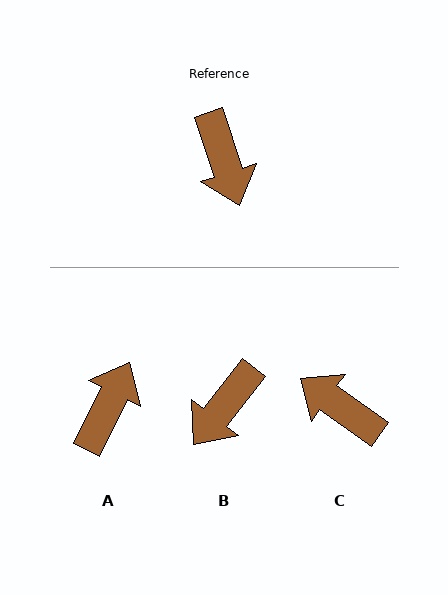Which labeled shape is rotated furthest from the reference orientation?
C, about 144 degrees away.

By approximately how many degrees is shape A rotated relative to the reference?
Approximately 135 degrees counter-clockwise.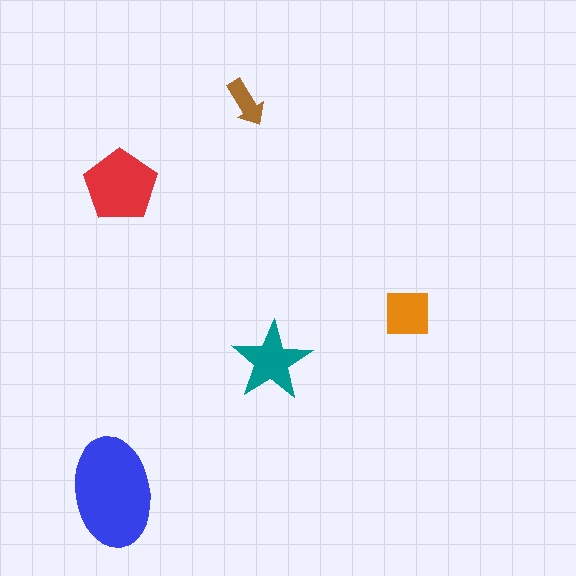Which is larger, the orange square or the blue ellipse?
The blue ellipse.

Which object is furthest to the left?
The blue ellipse is leftmost.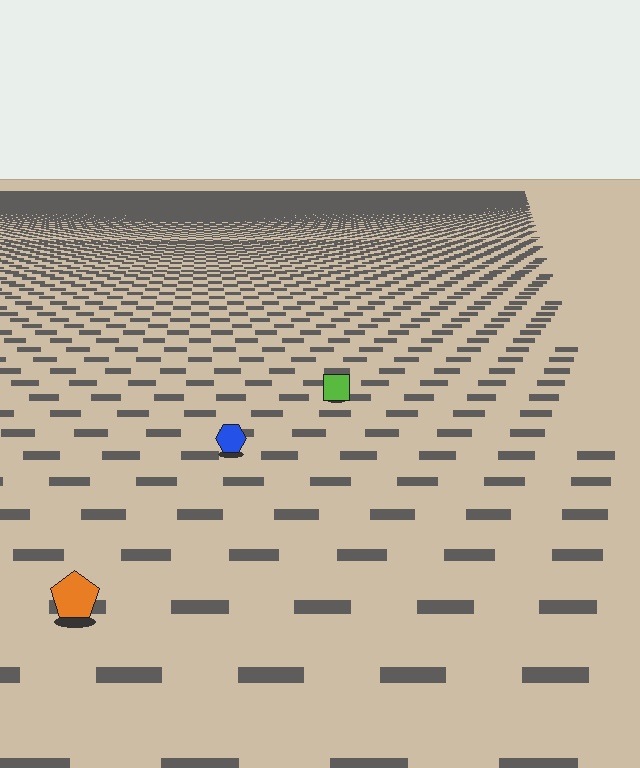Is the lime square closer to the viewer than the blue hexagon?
No. The blue hexagon is closer — you can tell from the texture gradient: the ground texture is coarser near it.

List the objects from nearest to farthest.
From nearest to farthest: the orange pentagon, the blue hexagon, the lime square.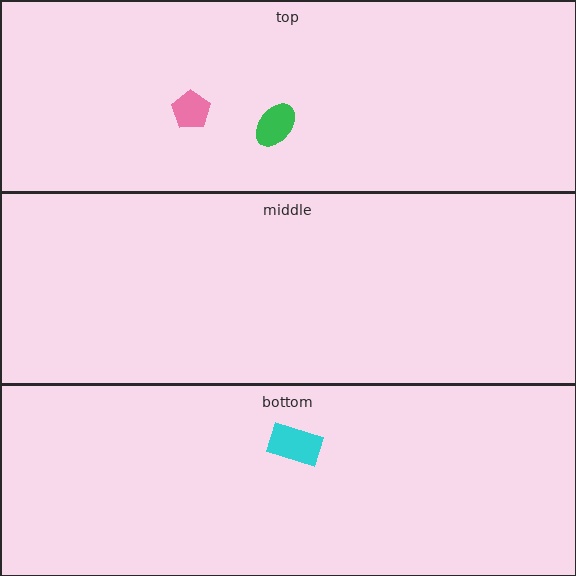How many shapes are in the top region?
2.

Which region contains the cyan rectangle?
The bottom region.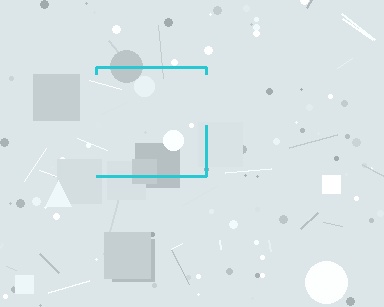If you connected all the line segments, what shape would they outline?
They would outline a square.